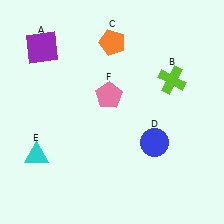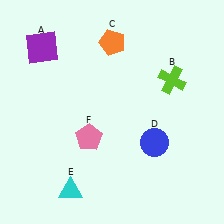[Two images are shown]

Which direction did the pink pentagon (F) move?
The pink pentagon (F) moved down.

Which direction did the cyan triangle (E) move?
The cyan triangle (E) moved down.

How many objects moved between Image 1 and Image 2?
2 objects moved between the two images.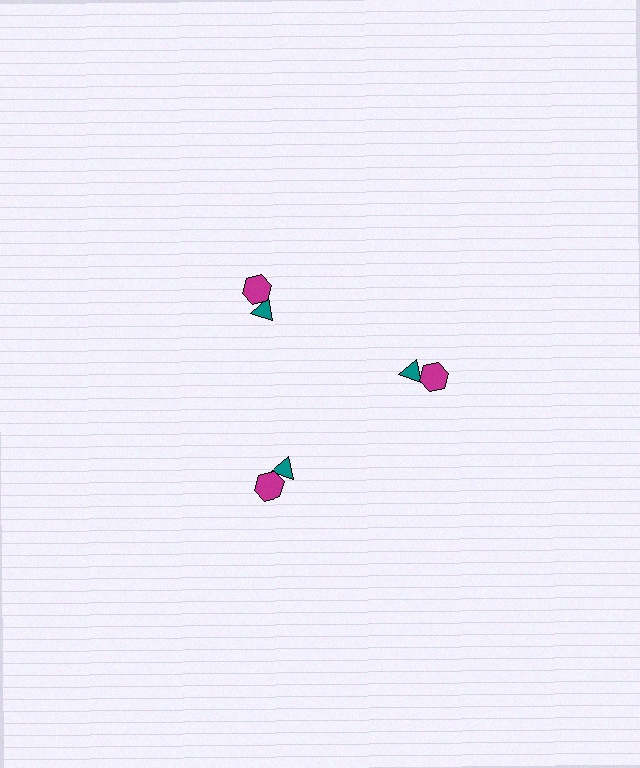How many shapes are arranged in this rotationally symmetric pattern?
There are 6 shapes, arranged in 3 groups of 2.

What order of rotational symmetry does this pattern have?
This pattern has 3-fold rotational symmetry.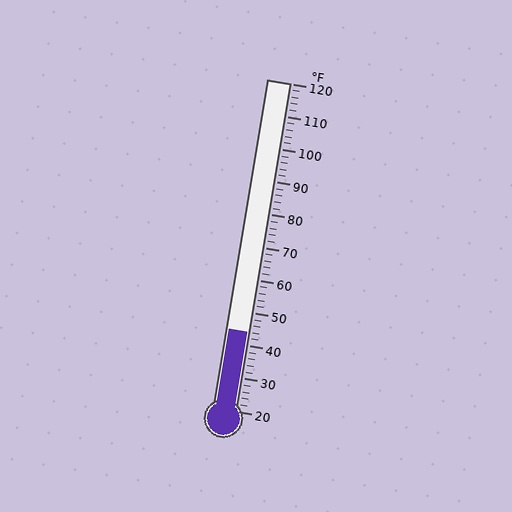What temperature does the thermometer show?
The thermometer shows approximately 44°F.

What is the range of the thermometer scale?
The thermometer scale ranges from 20°F to 120°F.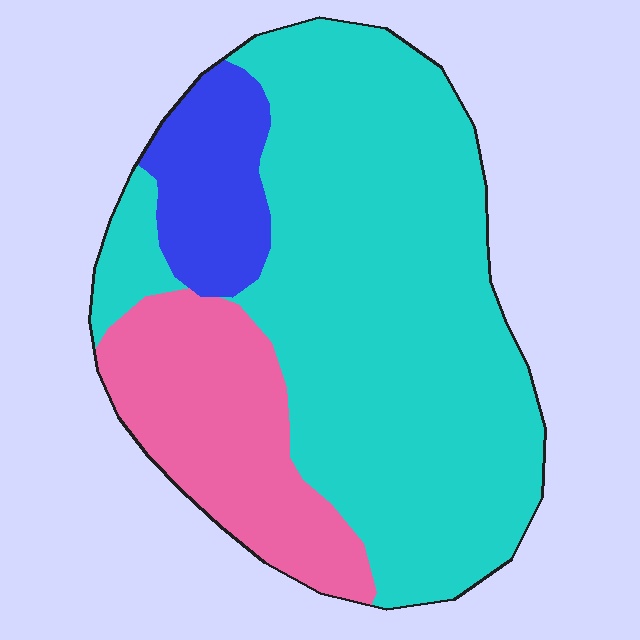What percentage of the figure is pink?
Pink covers roughly 20% of the figure.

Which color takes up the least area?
Blue, at roughly 10%.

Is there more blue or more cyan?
Cyan.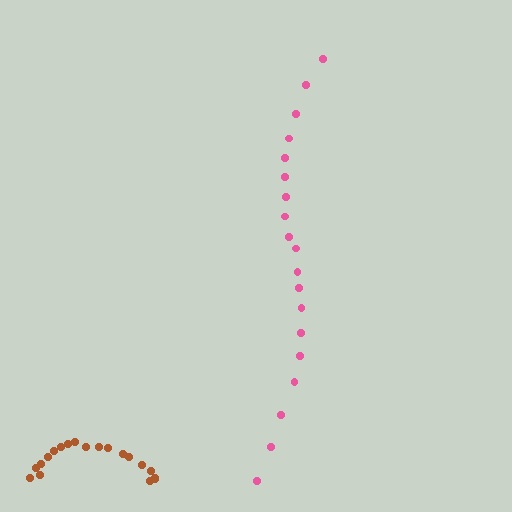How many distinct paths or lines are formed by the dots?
There are 2 distinct paths.